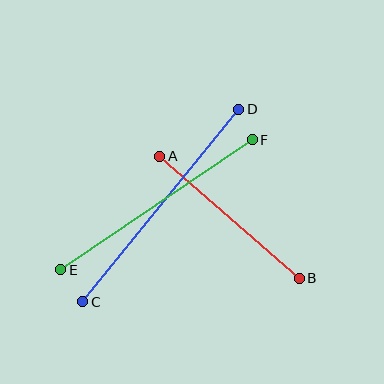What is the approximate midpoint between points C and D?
The midpoint is at approximately (161, 206) pixels.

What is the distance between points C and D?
The distance is approximately 248 pixels.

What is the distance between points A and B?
The distance is approximately 185 pixels.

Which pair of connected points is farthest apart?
Points C and D are farthest apart.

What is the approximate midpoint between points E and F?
The midpoint is at approximately (157, 205) pixels.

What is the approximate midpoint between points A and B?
The midpoint is at approximately (230, 217) pixels.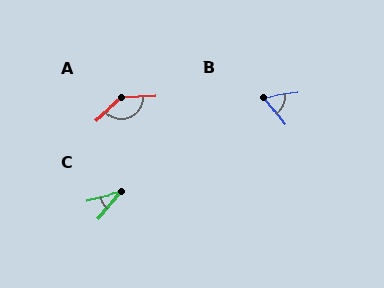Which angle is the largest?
A, at approximately 141 degrees.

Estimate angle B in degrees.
Approximately 60 degrees.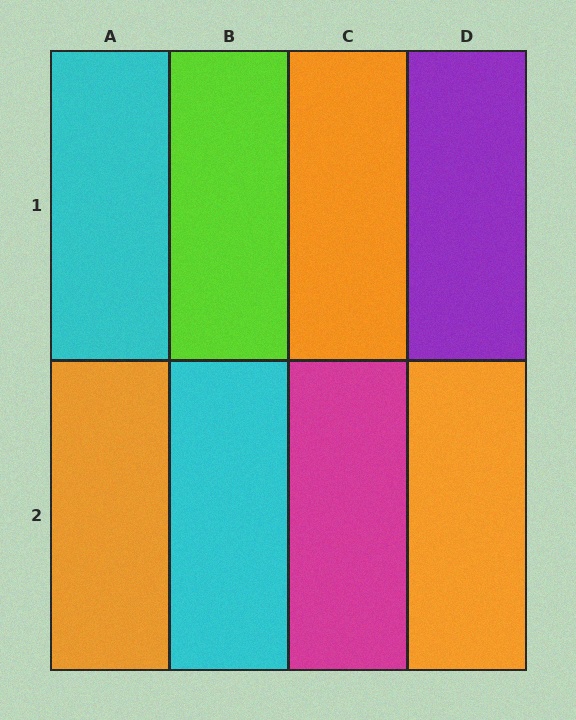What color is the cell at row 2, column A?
Orange.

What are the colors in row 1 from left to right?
Cyan, lime, orange, purple.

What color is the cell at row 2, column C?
Magenta.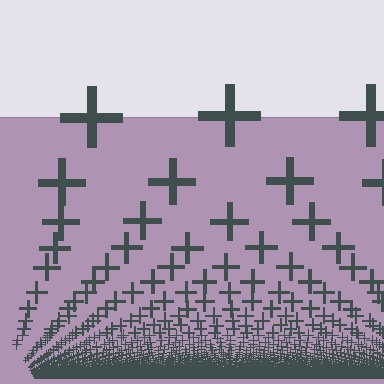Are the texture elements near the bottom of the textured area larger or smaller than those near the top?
Smaller. The gradient is inverted — elements near the bottom are smaller and denser.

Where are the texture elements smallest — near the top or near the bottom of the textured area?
Near the bottom.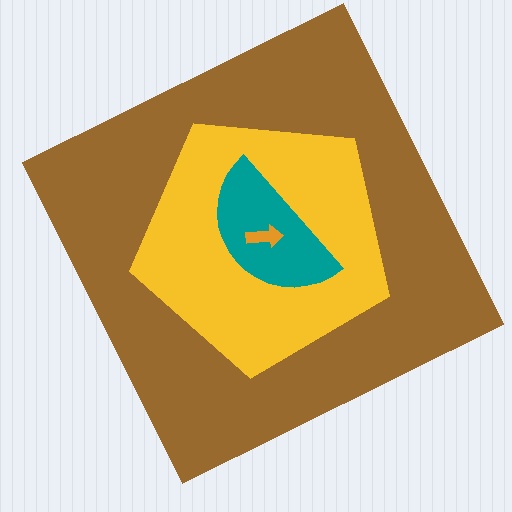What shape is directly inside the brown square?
The yellow pentagon.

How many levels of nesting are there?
4.